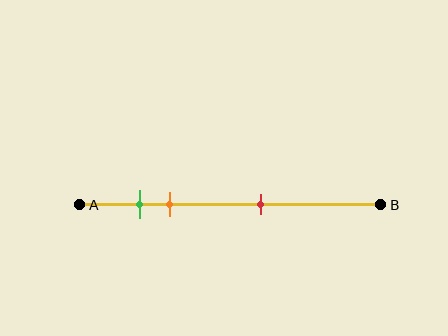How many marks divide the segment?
There are 3 marks dividing the segment.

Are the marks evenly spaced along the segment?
No, the marks are not evenly spaced.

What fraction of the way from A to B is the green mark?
The green mark is approximately 20% (0.2) of the way from A to B.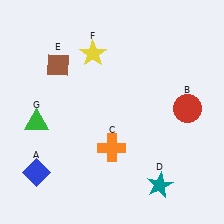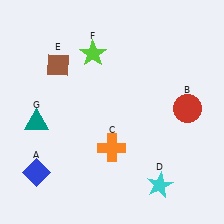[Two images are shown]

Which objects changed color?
D changed from teal to cyan. F changed from yellow to lime. G changed from green to teal.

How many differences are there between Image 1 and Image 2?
There are 3 differences between the two images.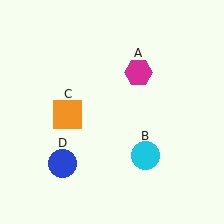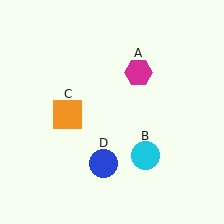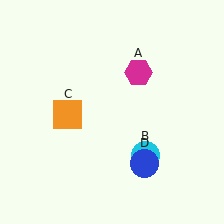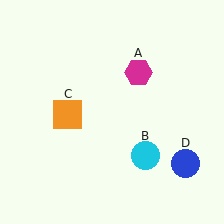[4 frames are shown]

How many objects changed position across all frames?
1 object changed position: blue circle (object D).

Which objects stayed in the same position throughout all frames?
Magenta hexagon (object A) and cyan circle (object B) and orange square (object C) remained stationary.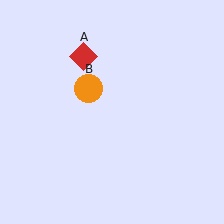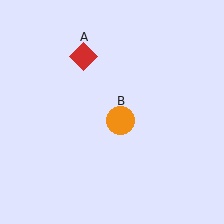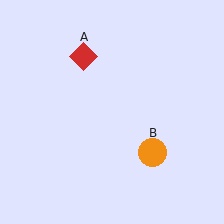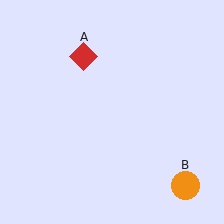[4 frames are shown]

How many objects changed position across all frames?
1 object changed position: orange circle (object B).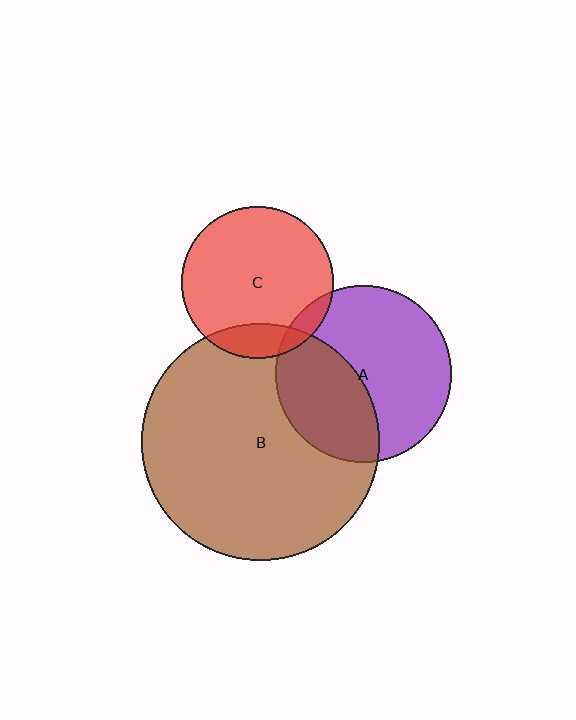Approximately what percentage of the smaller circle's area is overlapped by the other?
Approximately 15%.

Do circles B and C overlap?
Yes.